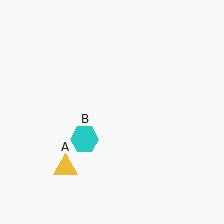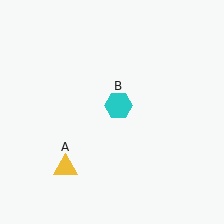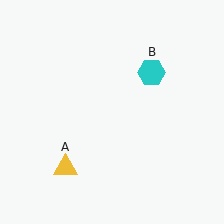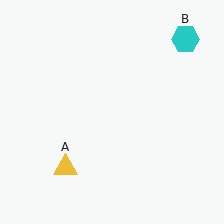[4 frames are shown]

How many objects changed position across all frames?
1 object changed position: cyan hexagon (object B).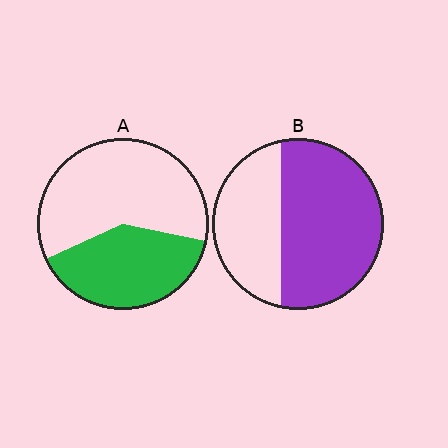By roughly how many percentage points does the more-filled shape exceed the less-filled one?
By roughly 20 percentage points (B over A).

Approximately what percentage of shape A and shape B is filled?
A is approximately 40% and B is approximately 65%.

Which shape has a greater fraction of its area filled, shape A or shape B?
Shape B.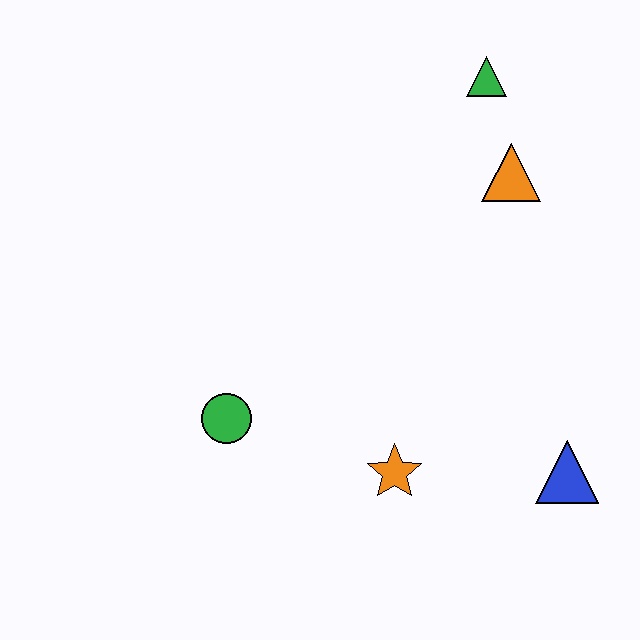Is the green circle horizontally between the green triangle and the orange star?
No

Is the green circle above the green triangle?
No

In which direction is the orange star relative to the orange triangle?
The orange star is below the orange triangle.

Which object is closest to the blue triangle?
The orange star is closest to the blue triangle.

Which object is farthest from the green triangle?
The green circle is farthest from the green triangle.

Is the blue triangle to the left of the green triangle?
No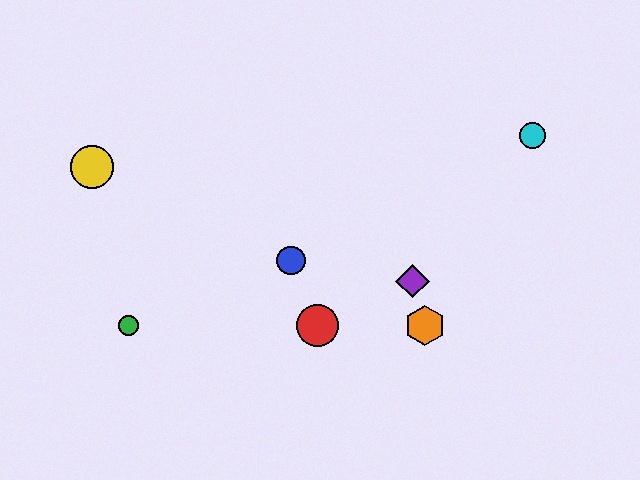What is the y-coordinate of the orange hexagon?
The orange hexagon is at y≈326.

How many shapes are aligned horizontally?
3 shapes (the red circle, the green circle, the orange hexagon) are aligned horizontally.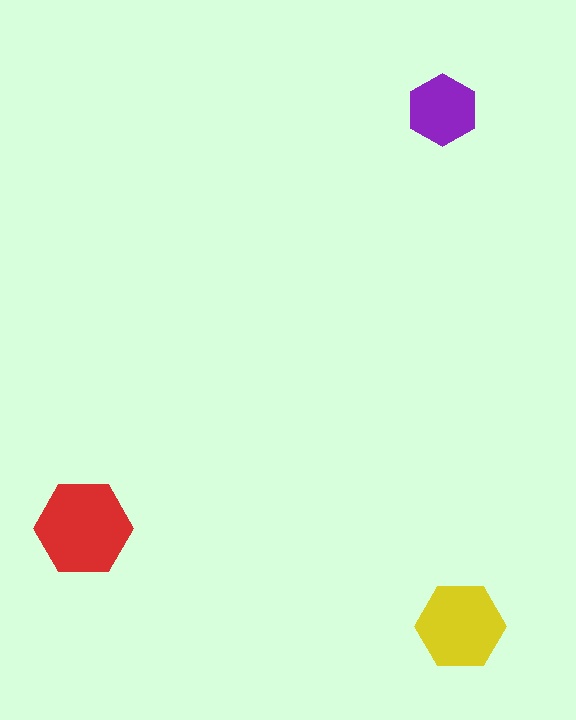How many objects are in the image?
There are 3 objects in the image.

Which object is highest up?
The purple hexagon is topmost.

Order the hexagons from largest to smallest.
the red one, the yellow one, the purple one.